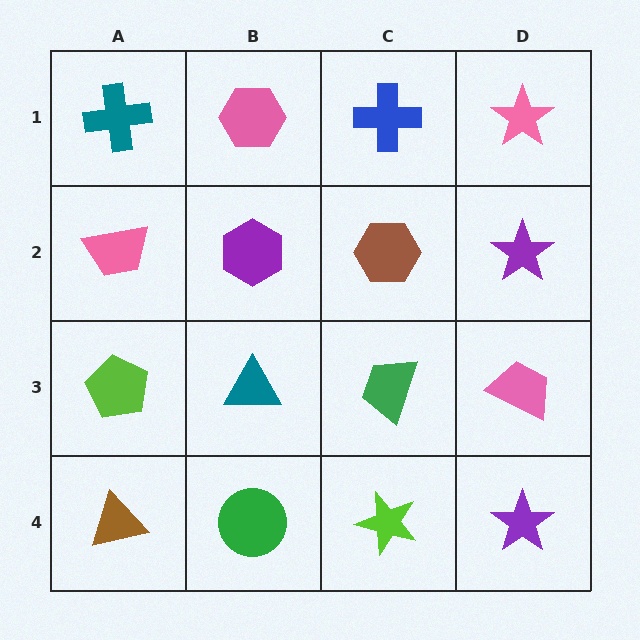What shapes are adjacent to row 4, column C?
A green trapezoid (row 3, column C), a green circle (row 4, column B), a purple star (row 4, column D).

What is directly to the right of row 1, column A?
A pink hexagon.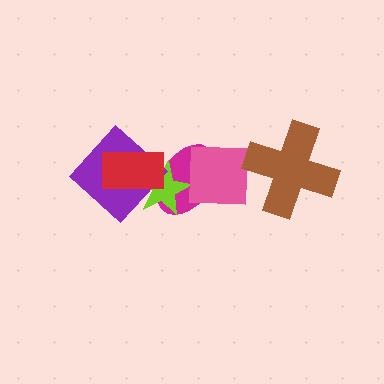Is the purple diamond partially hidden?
Yes, it is partially covered by another shape.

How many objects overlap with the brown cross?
0 objects overlap with the brown cross.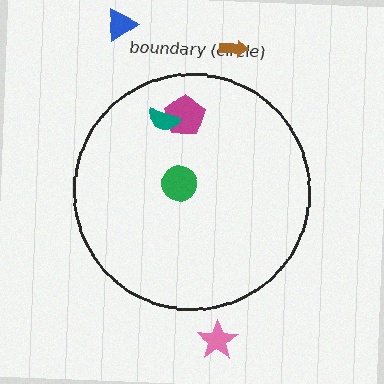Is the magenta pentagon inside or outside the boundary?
Inside.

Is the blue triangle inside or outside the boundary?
Outside.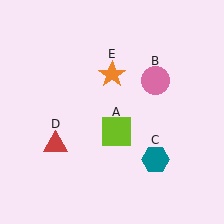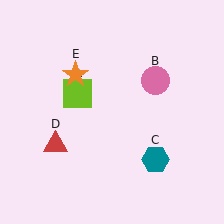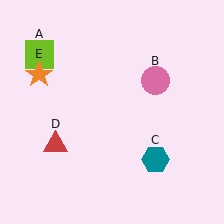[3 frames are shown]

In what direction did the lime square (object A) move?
The lime square (object A) moved up and to the left.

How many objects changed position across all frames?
2 objects changed position: lime square (object A), orange star (object E).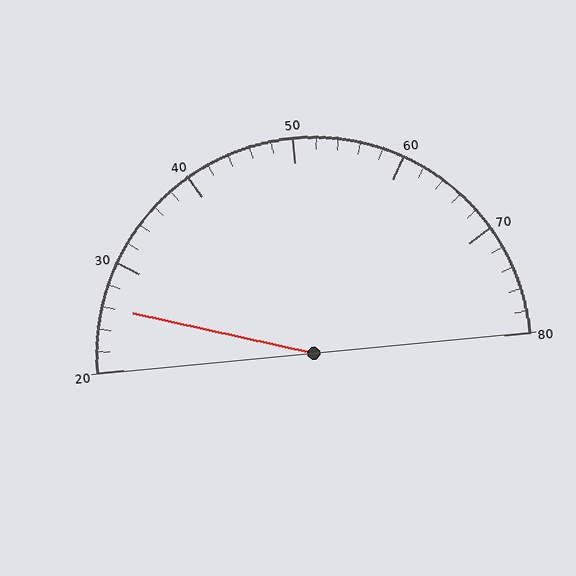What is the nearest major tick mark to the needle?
The nearest major tick mark is 30.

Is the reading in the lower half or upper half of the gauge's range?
The reading is in the lower half of the range (20 to 80).